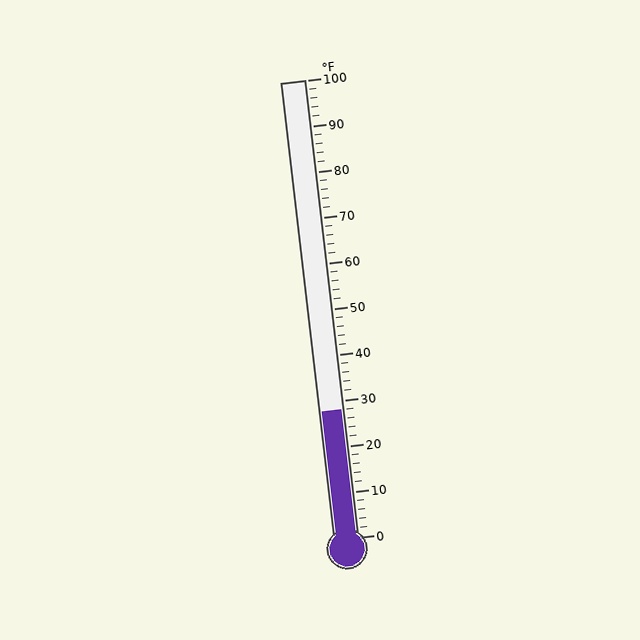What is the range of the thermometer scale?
The thermometer scale ranges from 0°F to 100°F.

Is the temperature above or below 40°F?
The temperature is below 40°F.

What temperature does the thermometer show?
The thermometer shows approximately 28°F.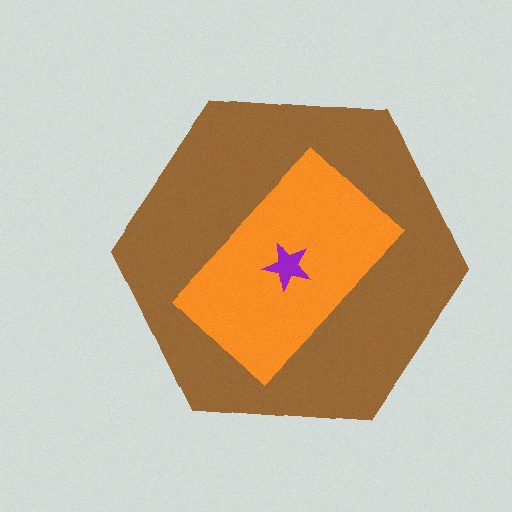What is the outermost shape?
The brown hexagon.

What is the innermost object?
The purple star.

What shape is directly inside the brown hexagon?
The orange rectangle.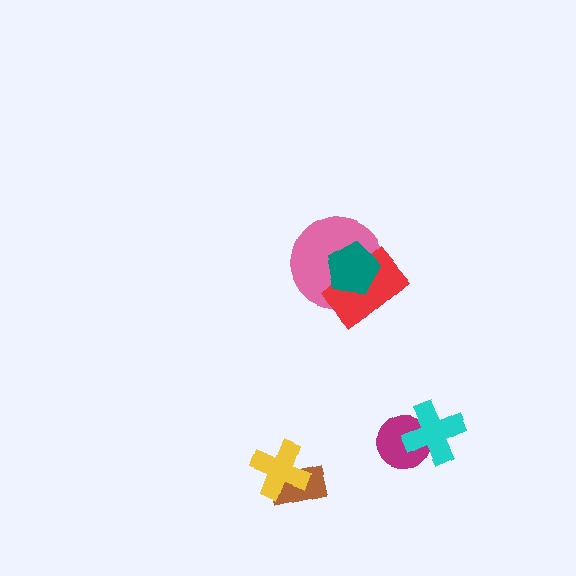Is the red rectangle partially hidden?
Yes, it is partially covered by another shape.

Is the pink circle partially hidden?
Yes, it is partially covered by another shape.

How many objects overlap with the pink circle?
2 objects overlap with the pink circle.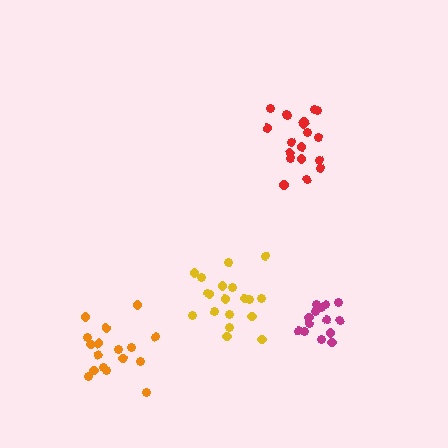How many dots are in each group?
Group 1: 15 dots, Group 2: 19 dots, Group 3: 17 dots, Group 4: 19 dots (70 total).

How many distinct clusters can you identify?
There are 4 distinct clusters.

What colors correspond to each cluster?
The clusters are colored: magenta, red, orange, yellow.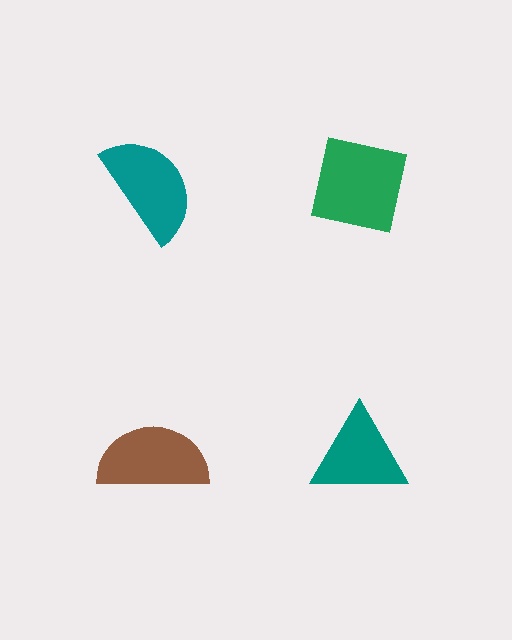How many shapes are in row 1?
2 shapes.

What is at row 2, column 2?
A teal triangle.